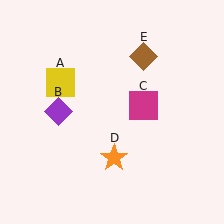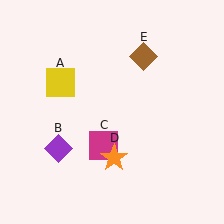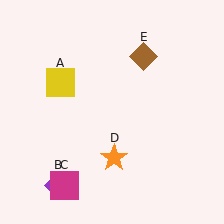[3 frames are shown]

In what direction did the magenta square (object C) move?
The magenta square (object C) moved down and to the left.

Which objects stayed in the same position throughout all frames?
Yellow square (object A) and orange star (object D) and brown diamond (object E) remained stationary.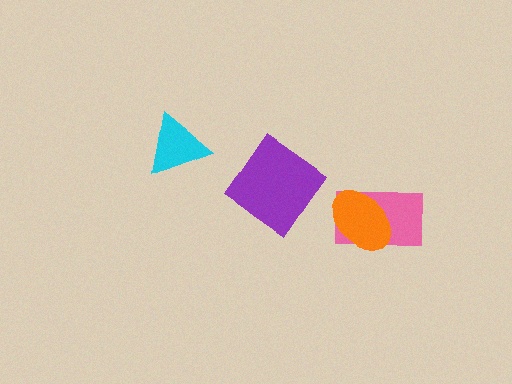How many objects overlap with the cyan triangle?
0 objects overlap with the cyan triangle.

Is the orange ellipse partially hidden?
No, no other shape covers it.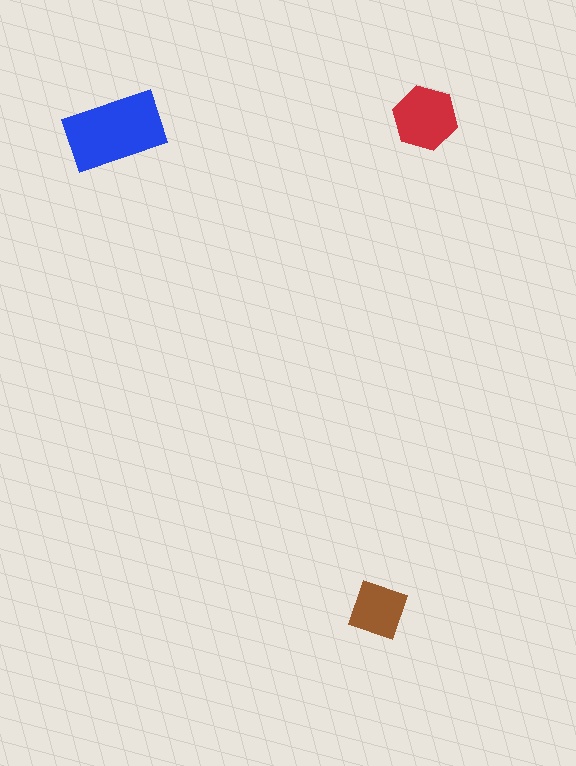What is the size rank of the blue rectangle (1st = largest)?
1st.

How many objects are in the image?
There are 3 objects in the image.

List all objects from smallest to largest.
The brown square, the red hexagon, the blue rectangle.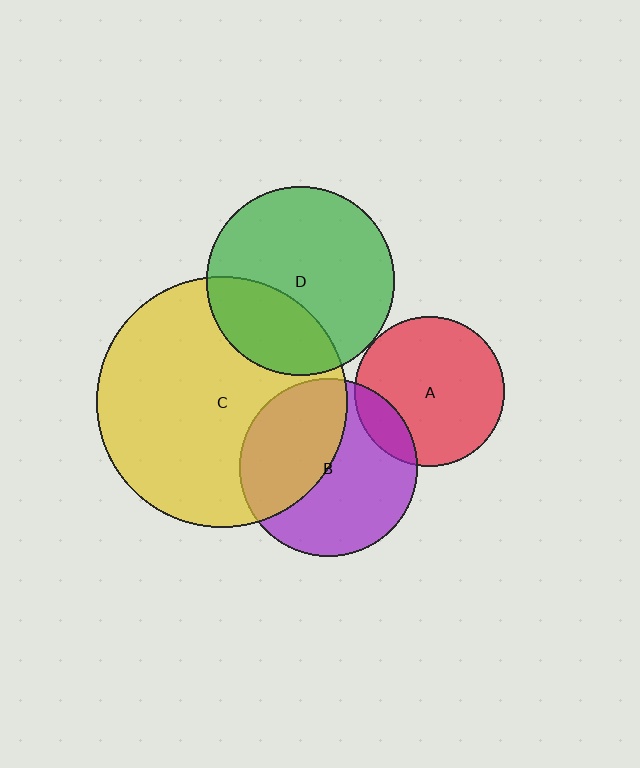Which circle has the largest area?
Circle C (yellow).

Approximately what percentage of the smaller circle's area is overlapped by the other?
Approximately 15%.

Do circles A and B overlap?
Yes.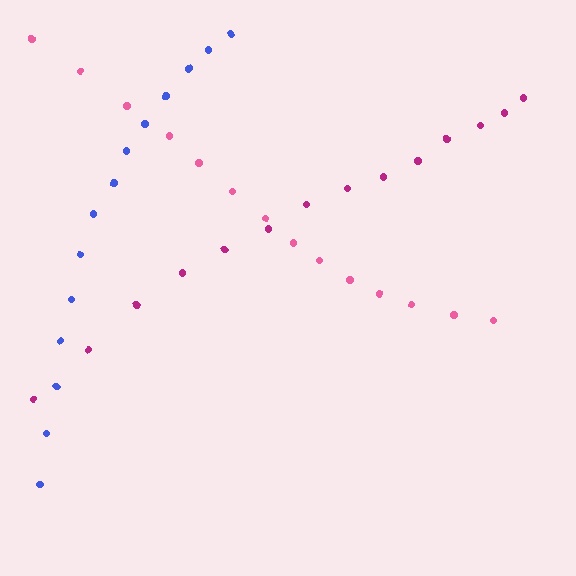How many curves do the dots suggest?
There are 3 distinct paths.